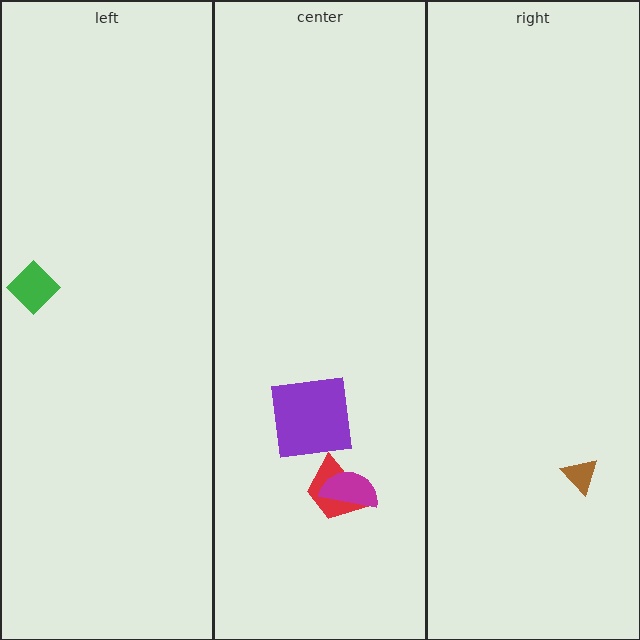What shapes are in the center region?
The purple square, the red trapezoid, the magenta semicircle.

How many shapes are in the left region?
1.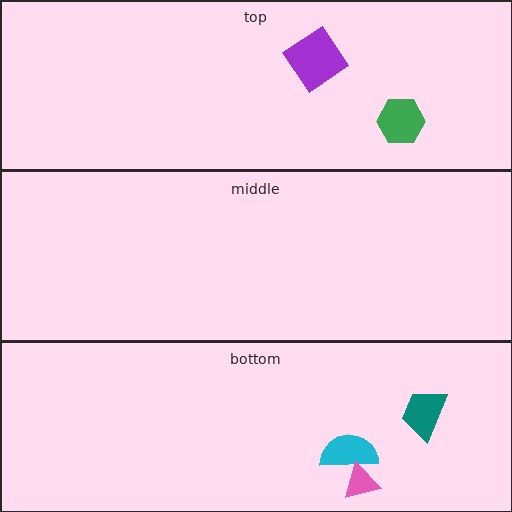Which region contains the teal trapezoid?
The bottom region.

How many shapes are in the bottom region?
3.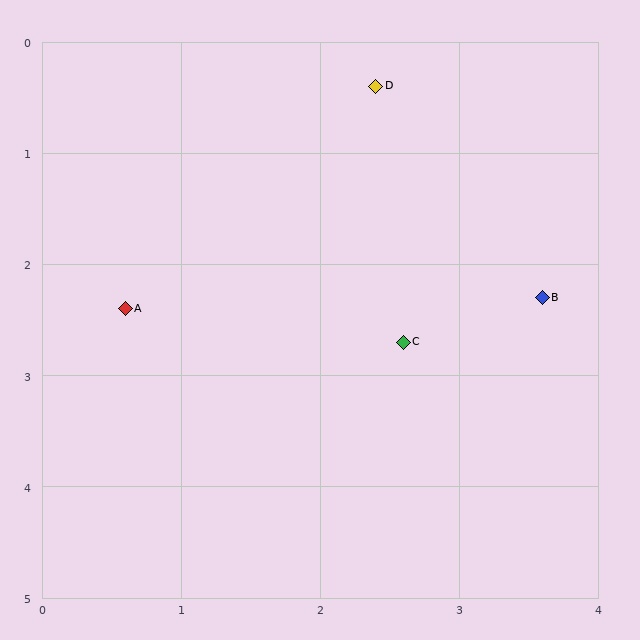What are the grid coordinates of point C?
Point C is at approximately (2.6, 2.7).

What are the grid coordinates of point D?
Point D is at approximately (2.4, 0.4).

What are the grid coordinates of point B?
Point B is at approximately (3.6, 2.3).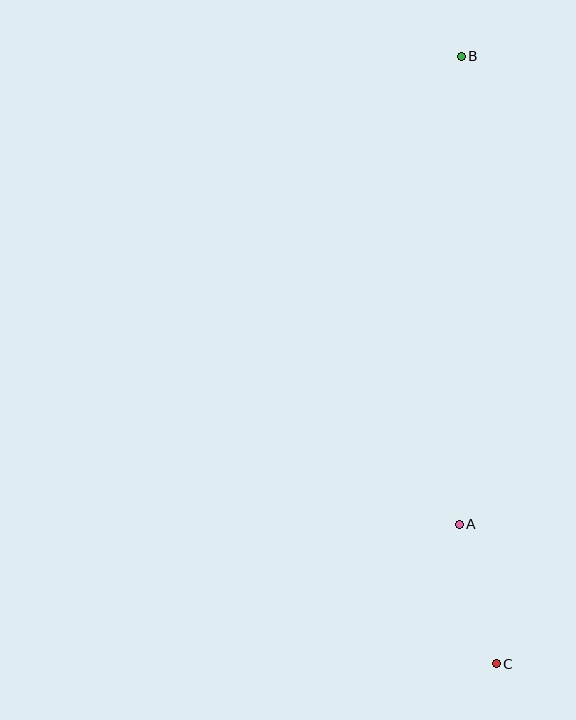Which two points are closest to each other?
Points A and C are closest to each other.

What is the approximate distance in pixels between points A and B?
The distance between A and B is approximately 468 pixels.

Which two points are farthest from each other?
Points B and C are farthest from each other.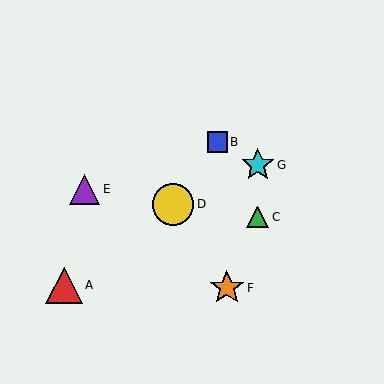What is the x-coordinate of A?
Object A is at x≈64.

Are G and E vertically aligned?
No, G is at x≈258 and E is at x≈85.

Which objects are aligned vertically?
Objects C, G are aligned vertically.